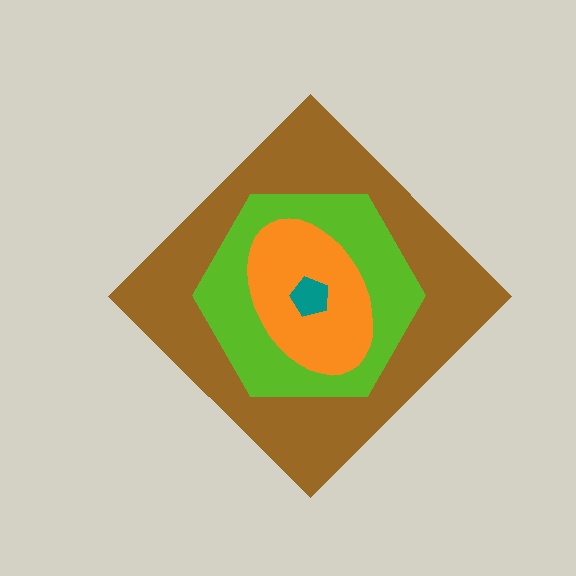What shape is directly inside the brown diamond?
The lime hexagon.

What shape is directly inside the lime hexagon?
The orange ellipse.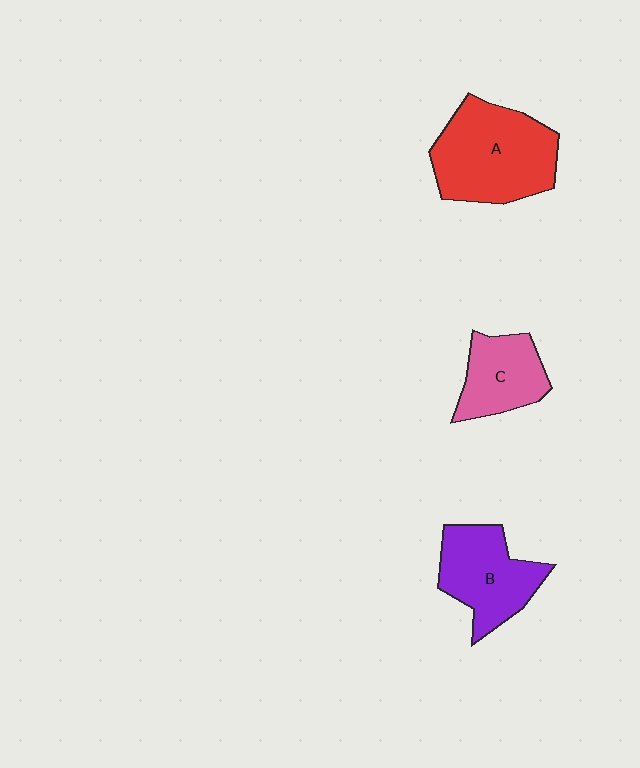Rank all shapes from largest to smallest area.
From largest to smallest: A (red), B (purple), C (pink).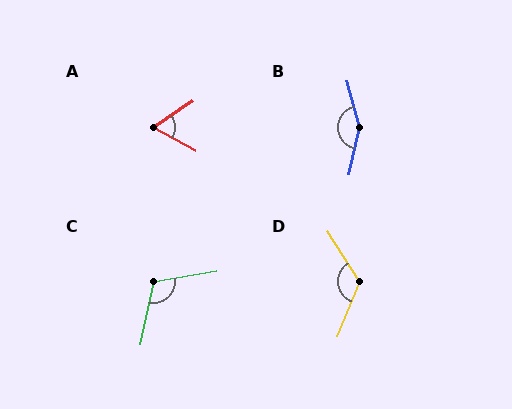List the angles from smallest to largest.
A (63°), C (112°), D (126°), B (153°).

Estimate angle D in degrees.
Approximately 126 degrees.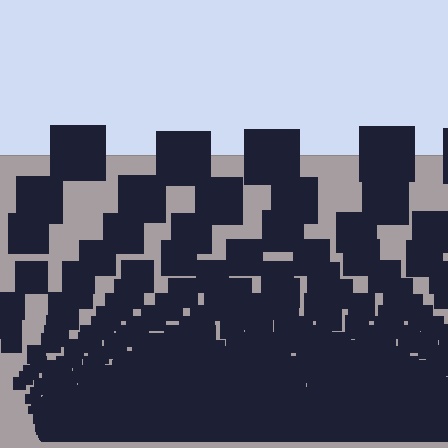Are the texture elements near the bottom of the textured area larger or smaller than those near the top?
Smaller. The gradient is inverted — elements near the bottom are smaller and denser.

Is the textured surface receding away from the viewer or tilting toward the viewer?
The surface appears to tilt toward the viewer. Texture elements get larger and sparser toward the top.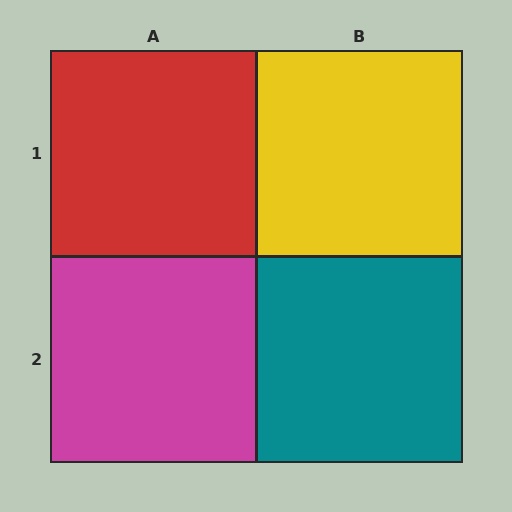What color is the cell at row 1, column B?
Yellow.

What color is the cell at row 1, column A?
Red.